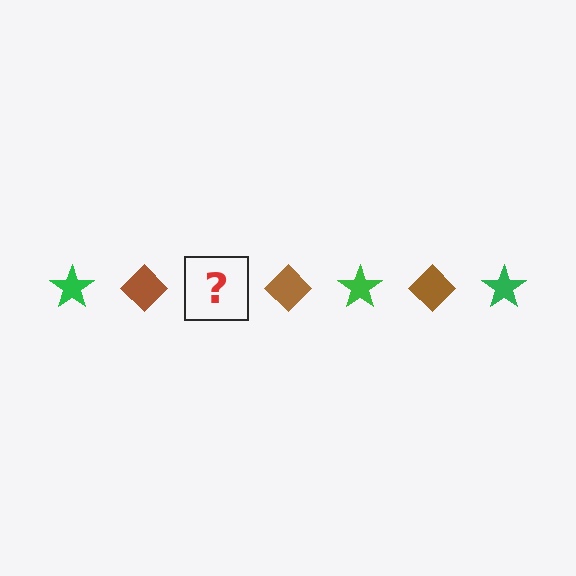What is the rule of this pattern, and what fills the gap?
The rule is that the pattern alternates between green star and brown diamond. The gap should be filled with a green star.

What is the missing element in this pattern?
The missing element is a green star.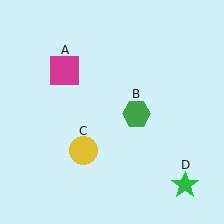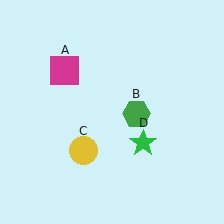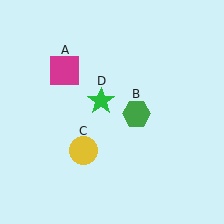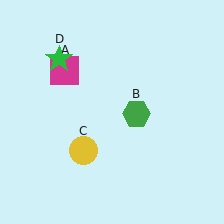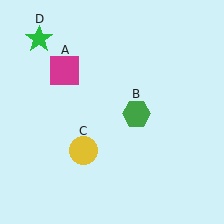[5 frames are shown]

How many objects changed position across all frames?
1 object changed position: green star (object D).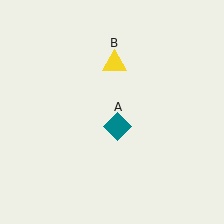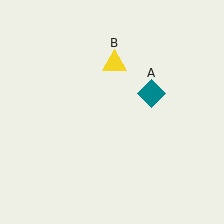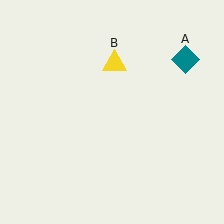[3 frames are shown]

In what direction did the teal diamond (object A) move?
The teal diamond (object A) moved up and to the right.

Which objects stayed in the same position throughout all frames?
Yellow triangle (object B) remained stationary.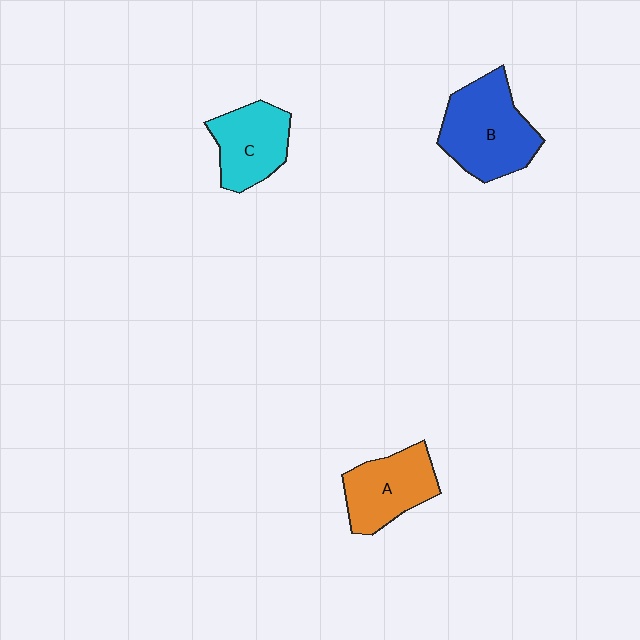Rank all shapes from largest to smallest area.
From largest to smallest: B (blue), A (orange), C (cyan).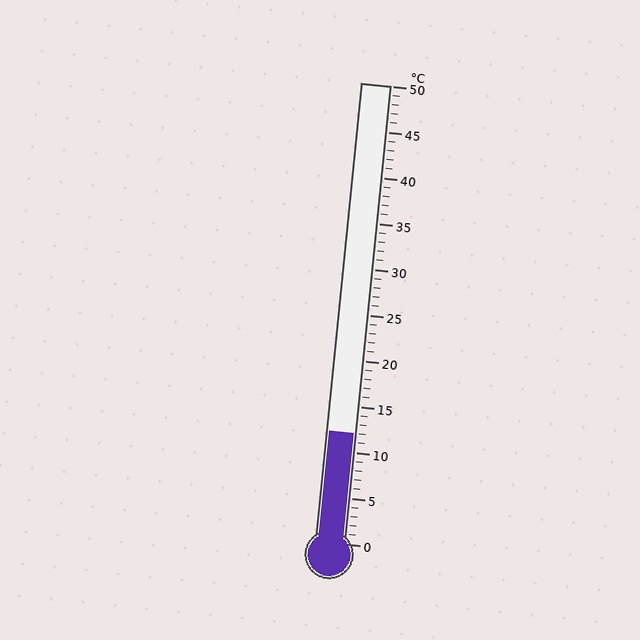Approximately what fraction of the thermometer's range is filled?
The thermometer is filled to approximately 25% of its range.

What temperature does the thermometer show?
The thermometer shows approximately 12°C.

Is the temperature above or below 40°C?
The temperature is below 40°C.